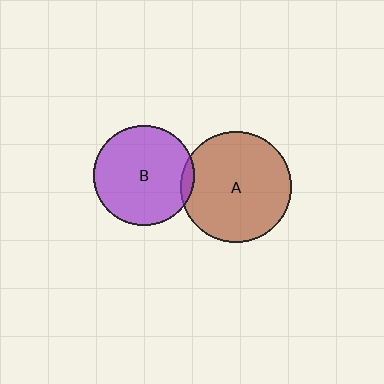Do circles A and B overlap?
Yes.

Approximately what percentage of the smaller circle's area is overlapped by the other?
Approximately 5%.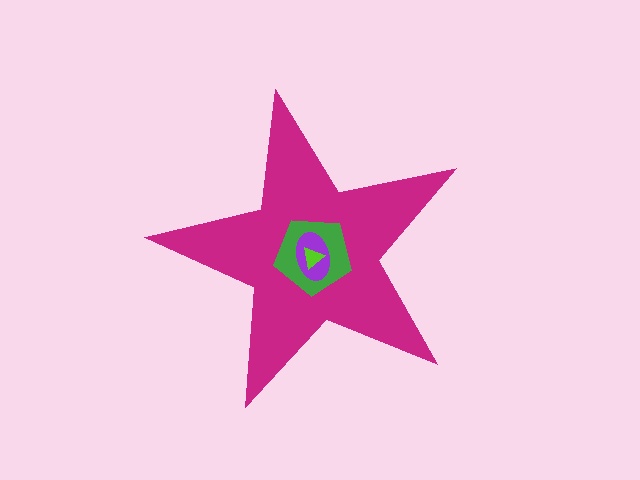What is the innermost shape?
The lime triangle.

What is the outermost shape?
The magenta star.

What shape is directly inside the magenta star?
The green pentagon.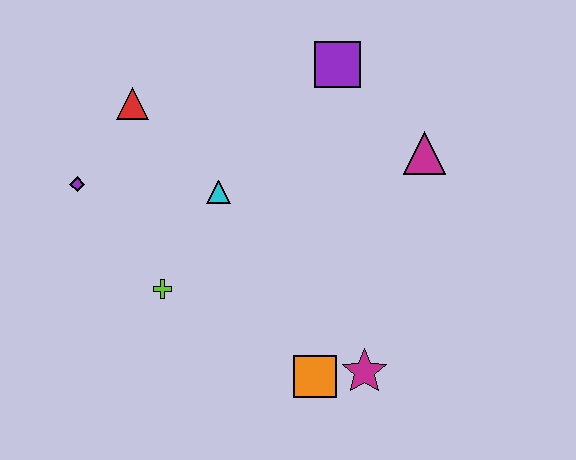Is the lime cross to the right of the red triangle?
Yes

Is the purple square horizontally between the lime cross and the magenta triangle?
Yes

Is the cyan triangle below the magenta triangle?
Yes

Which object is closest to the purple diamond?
The red triangle is closest to the purple diamond.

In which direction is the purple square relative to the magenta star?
The purple square is above the magenta star.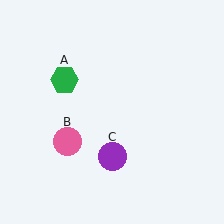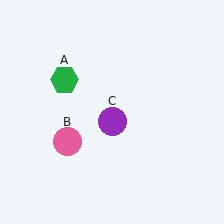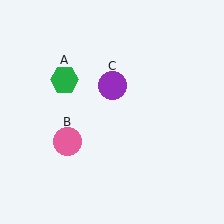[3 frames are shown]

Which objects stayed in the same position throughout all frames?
Green hexagon (object A) and pink circle (object B) remained stationary.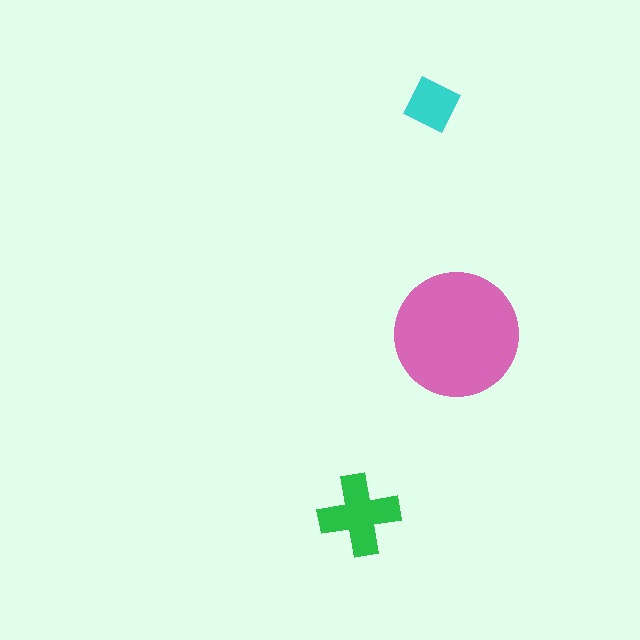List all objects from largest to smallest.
The pink circle, the green cross, the cyan diamond.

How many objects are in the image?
There are 3 objects in the image.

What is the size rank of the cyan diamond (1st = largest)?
3rd.